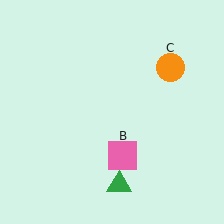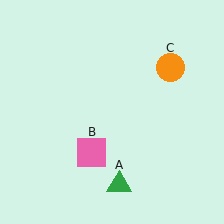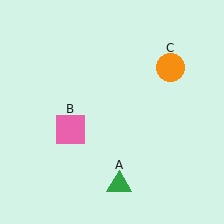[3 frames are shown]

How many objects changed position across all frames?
1 object changed position: pink square (object B).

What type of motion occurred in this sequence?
The pink square (object B) rotated clockwise around the center of the scene.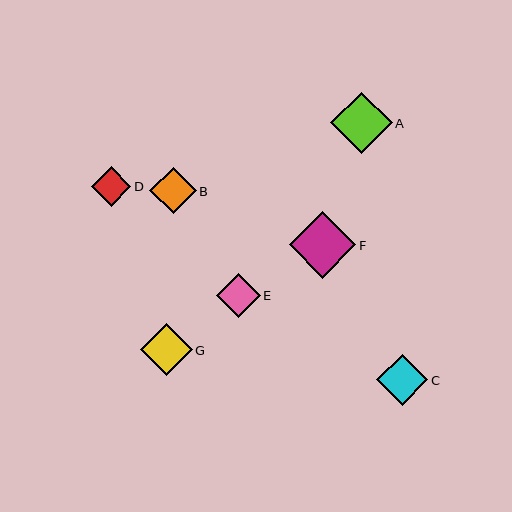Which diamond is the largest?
Diamond F is the largest with a size of approximately 66 pixels.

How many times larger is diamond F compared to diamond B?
Diamond F is approximately 1.4 times the size of diamond B.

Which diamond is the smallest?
Diamond D is the smallest with a size of approximately 40 pixels.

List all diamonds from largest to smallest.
From largest to smallest: F, A, G, C, B, E, D.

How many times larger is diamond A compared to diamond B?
Diamond A is approximately 1.3 times the size of diamond B.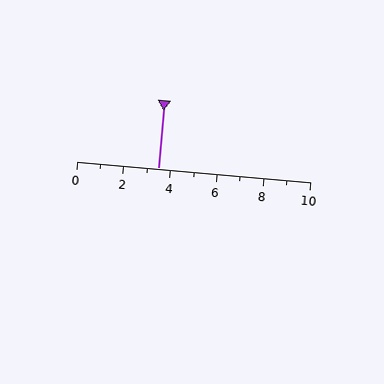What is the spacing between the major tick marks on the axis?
The major ticks are spaced 2 apart.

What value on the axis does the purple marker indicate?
The marker indicates approximately 3.5.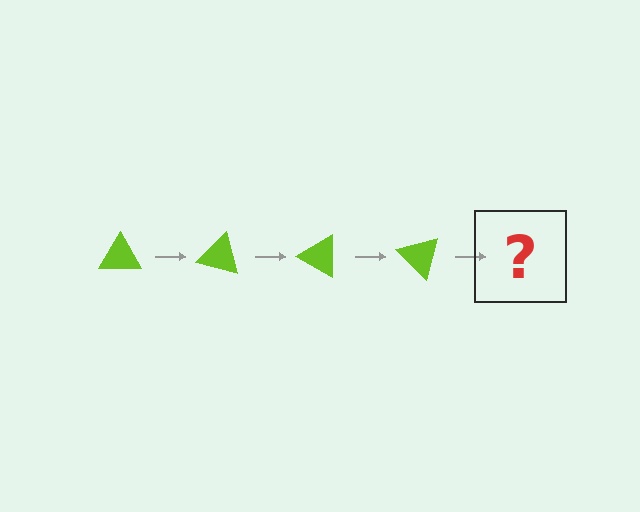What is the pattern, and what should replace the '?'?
The pattern is that the triangle rotates 15 degrees each step. The '?' should be a lime triangle rotated 60 degrees.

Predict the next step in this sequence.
The next step is a lime triangle rotated 60 degrees.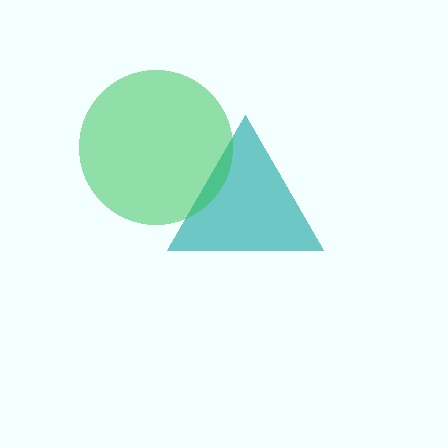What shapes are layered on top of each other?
The layered shapes are: a teal triangle, a green circle.